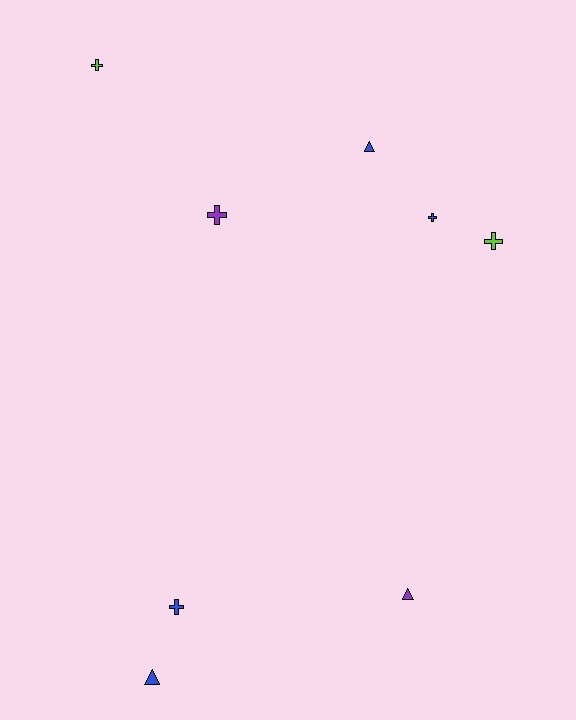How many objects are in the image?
There are 8 objects.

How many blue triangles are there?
There are 2 blue triangles.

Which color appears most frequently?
Blue, with 4 objects.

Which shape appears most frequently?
Cross, with 5 objects.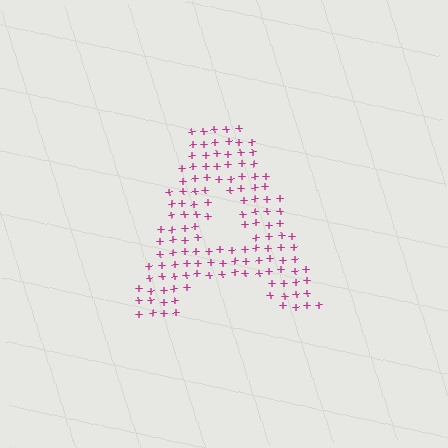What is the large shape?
The large shape is the letter A.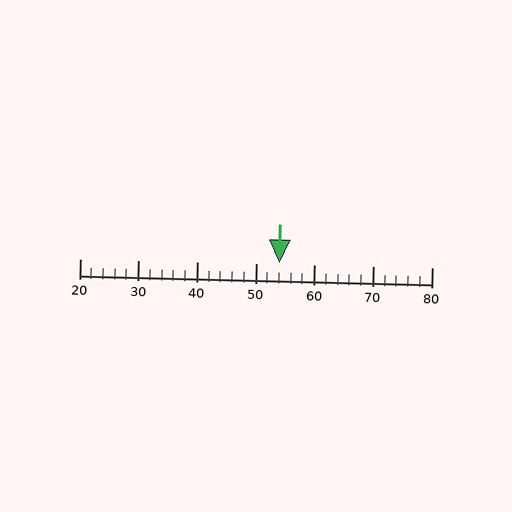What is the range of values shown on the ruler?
The ruler shows values from 20 to 80.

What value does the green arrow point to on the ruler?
The green arrow points to approximately 54.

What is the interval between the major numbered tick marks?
The major tick marks are spaced 10 units apart.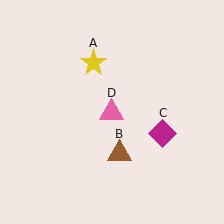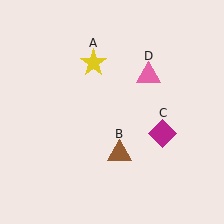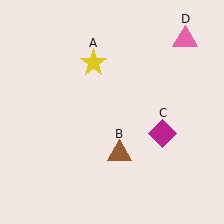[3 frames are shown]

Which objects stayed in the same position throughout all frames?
Yellow star (object A) and brown triangle (object B) and magenta diamond (object C) remained stationary.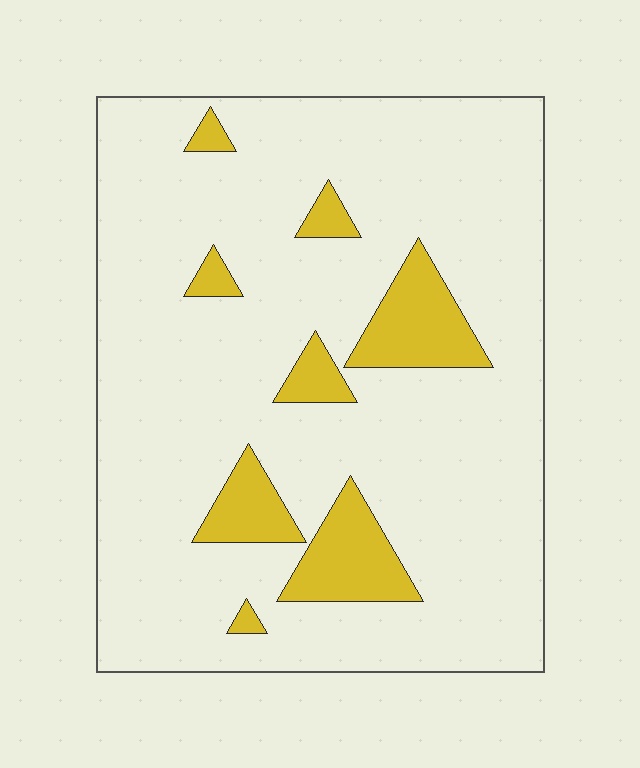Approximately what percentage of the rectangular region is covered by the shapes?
Approximately 15%.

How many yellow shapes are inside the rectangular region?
8.